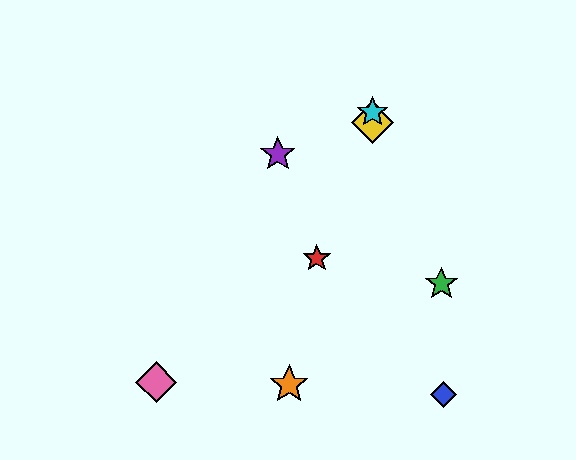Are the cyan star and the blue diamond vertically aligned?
No, the cyan star is at x≈372 and the blue diamond is at x≈443.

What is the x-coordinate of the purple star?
The purple star is at x≈278.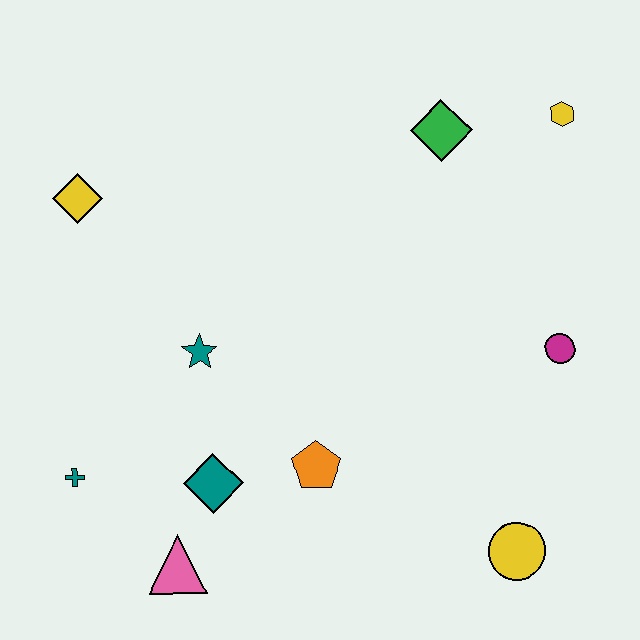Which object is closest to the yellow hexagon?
The green diamond is closest to the yellow hexagon.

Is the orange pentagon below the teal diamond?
No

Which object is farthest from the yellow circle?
The yellow diamond is farthest from the yellow circle.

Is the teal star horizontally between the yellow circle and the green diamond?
No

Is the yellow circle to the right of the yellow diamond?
Yes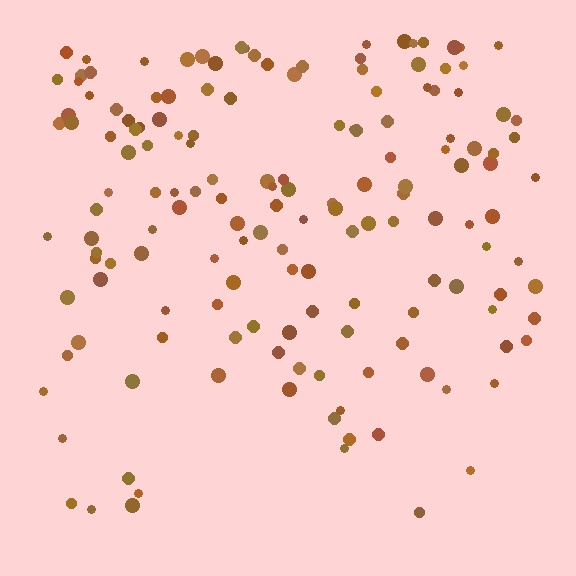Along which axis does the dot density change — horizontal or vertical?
Vertical.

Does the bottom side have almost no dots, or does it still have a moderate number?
Still a moderate number, just noticeably fewer than the top.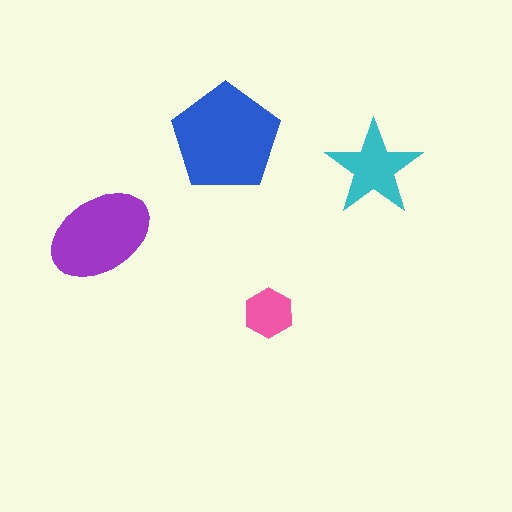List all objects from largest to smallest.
The blue pentagon, the purple ellipse, the cyan star, the pink hexagon.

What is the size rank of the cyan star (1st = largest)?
3rd.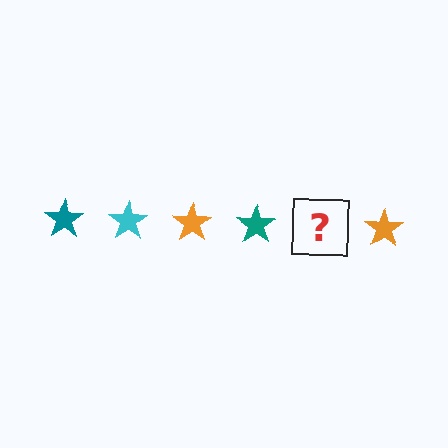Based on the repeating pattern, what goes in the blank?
The blank should be a cyan star.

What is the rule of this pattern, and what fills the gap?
The rule is that the pattern cycles through teal, cyan, orange stars. The gap should be filled with a cyan star.